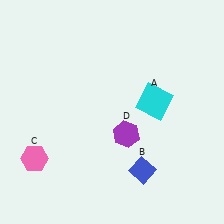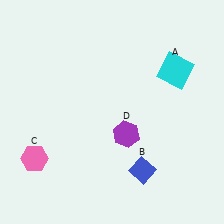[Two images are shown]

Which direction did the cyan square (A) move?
The cyan square (A) moved up.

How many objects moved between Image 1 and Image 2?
1 object moved between the two images.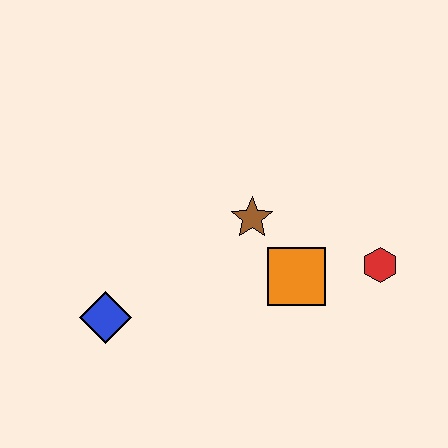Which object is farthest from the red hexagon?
The blue diamond is farthest from the red hexagon.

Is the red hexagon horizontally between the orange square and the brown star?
No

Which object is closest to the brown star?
The orange square is closest to the brown star.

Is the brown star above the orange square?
Yes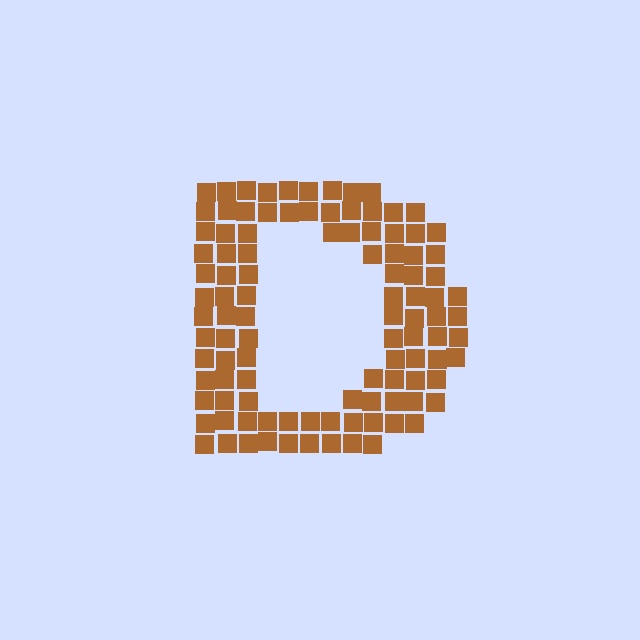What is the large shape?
The large shape is the letter D.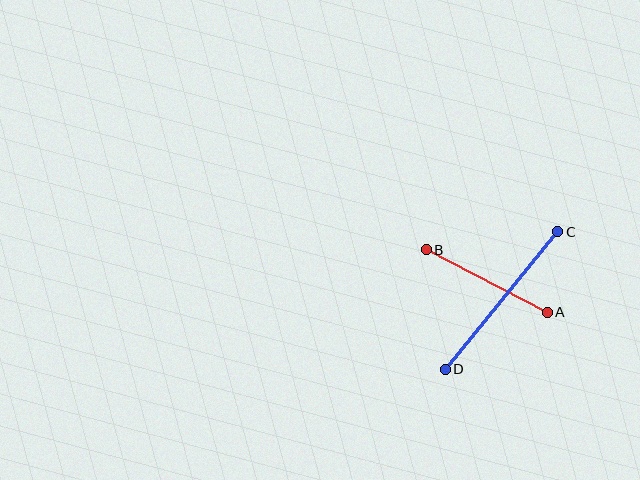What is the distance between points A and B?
The distance is approximately 136 pixels.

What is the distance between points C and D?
The distance is approximately 178 pixels.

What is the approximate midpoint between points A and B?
The midpoint is at approximately (487, 281) pixels.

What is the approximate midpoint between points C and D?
The midpoint is at approximately (502, 300) pixels.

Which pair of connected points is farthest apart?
Points C and D are farthest apart.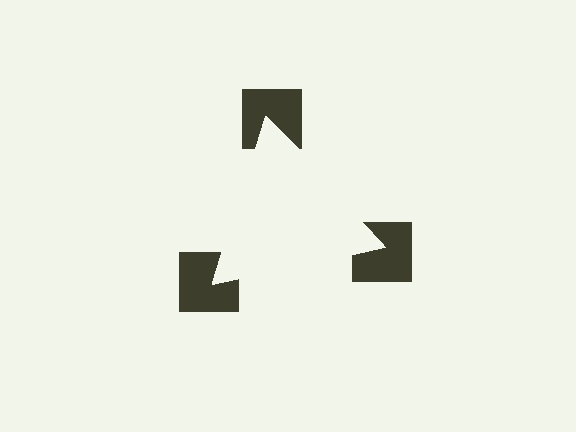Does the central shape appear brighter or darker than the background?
It typically appears slightly brighter than the background, even though no actual brightness change is drawn.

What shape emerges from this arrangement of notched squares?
An illusory triangle — its edges are inferred from the aligned wedge cuts in the notched squares, not physically drawn.